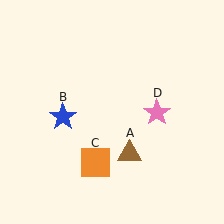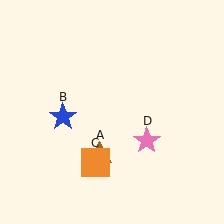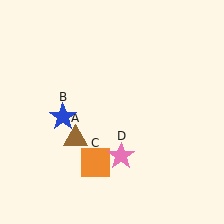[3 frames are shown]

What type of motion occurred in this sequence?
The brown triangle (object A), pink star (object D) rotated clockwise around the center of the scene.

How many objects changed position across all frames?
2 objects changed position: brown triangle (object A), pink star (object D).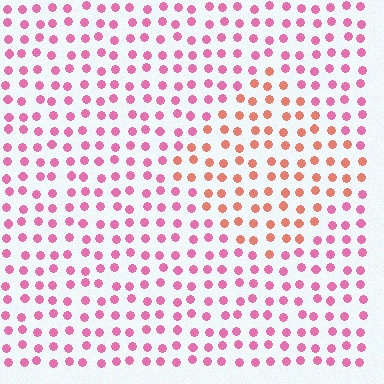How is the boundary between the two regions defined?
The boundary is defined purely by a slight shift in hue (about 40 degrees). Spacing, size, and orientation are identical on both sides.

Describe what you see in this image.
The image is filled with small pink elements in a uniform arrangement. A diamond-shaped region is visible where the elements are tinted to a slightly different hue, forming a subtle color boundary.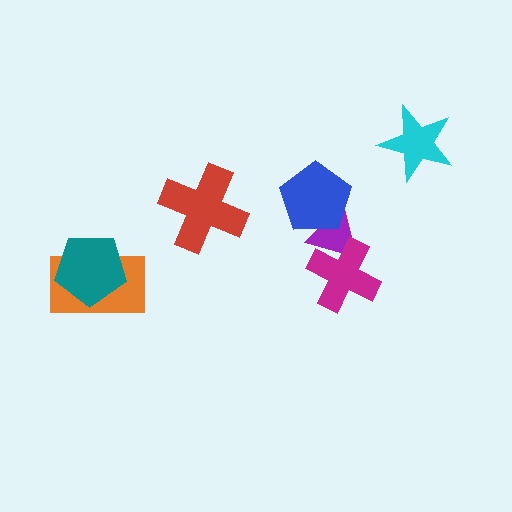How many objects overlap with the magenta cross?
1 object overlaps with the magenta cross.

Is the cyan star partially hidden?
No, no other shape covers it.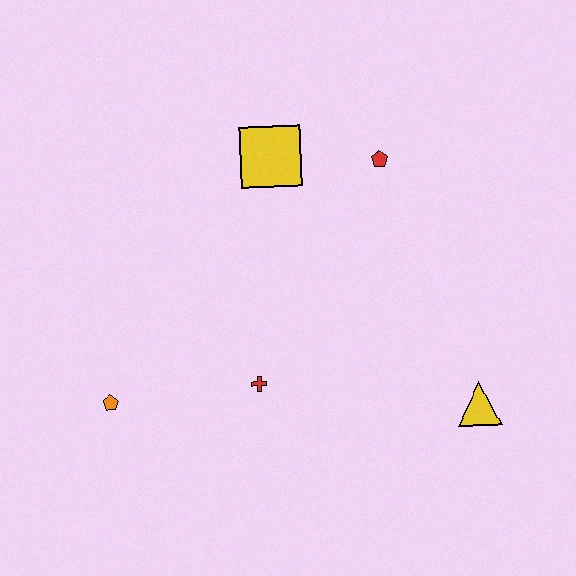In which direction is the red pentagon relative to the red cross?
The red pentagon is above the red cross.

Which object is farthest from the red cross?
The red pentagon is farthest from the red cross.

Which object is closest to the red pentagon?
The yellow square is closest to the red pentagon.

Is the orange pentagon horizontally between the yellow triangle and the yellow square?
No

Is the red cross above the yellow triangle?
Yes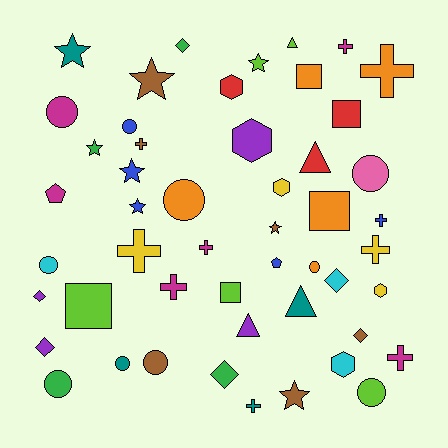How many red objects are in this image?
There are 3 red objects.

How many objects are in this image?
There are 50 objects.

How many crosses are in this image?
There are 10 crosses.